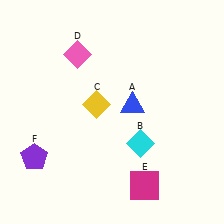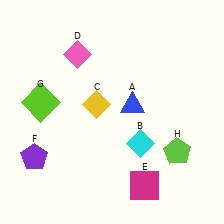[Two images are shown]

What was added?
A lime square (G), a lime pentagon (H) were added in Image 2.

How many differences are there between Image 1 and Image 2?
There are 2 differences between the two images.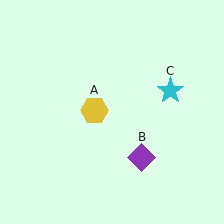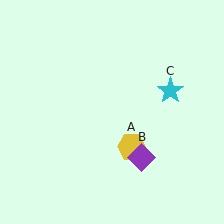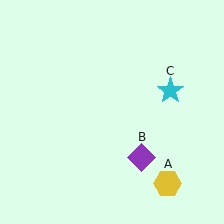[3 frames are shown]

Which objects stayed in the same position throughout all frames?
Purple diamond (object B) and cyan star (object C) remained stationary.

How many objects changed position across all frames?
1 object changed position: yellow hexagon (object A).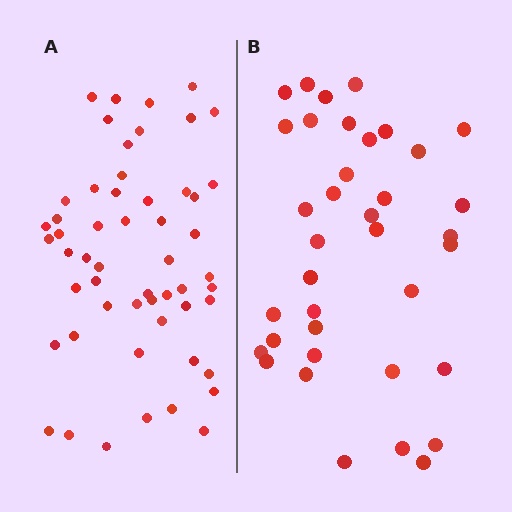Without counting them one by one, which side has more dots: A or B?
Region A (the left region) has more dots.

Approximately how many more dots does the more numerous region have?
Region A has approximately 15 more dots than region B.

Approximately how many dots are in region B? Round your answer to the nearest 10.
About 40 dots. (The exact count is 37, which rounds to 40.)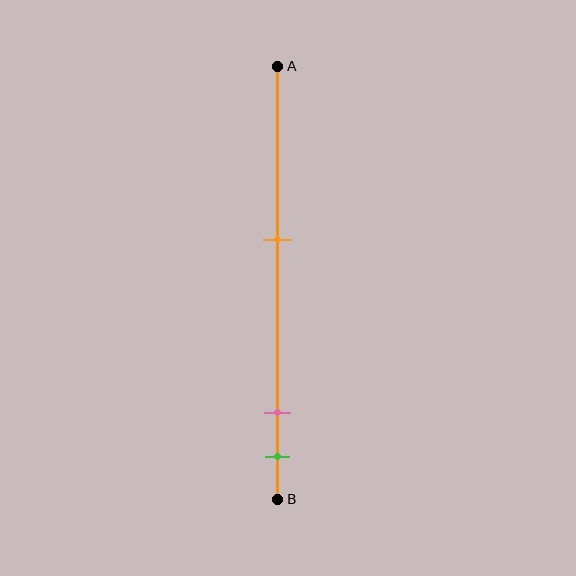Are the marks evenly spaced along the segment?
No, the marks are not evenly spaced.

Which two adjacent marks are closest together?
The pink and green marks are the closest adjacent pair.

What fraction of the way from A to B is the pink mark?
The pink mark is approximately 80% (0.8) of the way from A to B.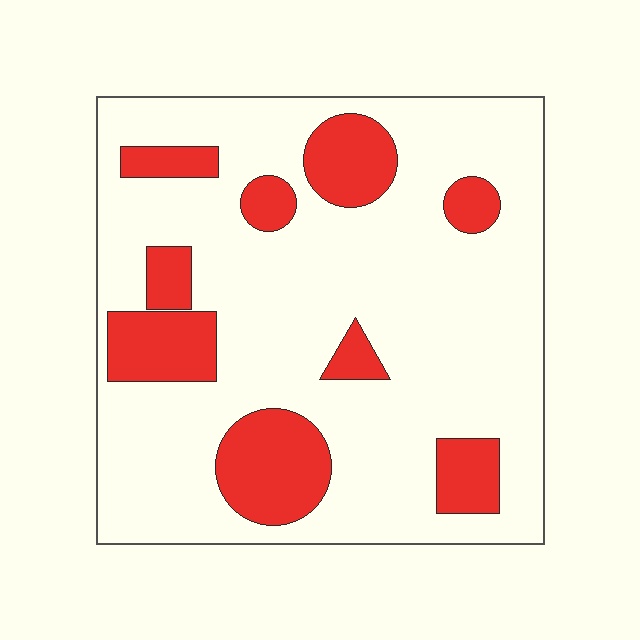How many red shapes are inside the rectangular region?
9.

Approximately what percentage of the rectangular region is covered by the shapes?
Approximately 20%.